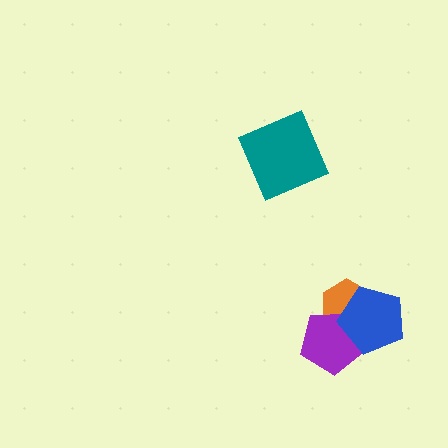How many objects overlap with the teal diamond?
0 objects overlap with the teal diamond.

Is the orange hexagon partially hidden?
Yes, it is partially covered by another shape.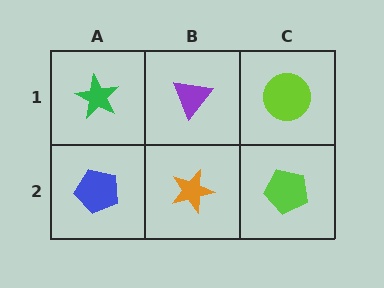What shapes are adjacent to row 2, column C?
A lime circle (row 1, column C), an orange star (row 2, column B).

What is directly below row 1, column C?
A lime pentagon.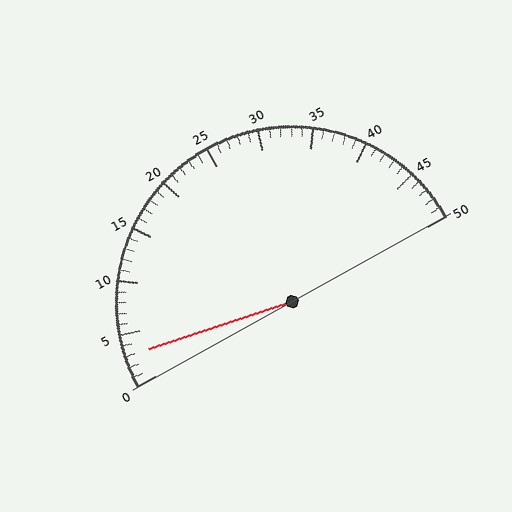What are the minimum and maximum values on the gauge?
The gauge ranges from 0 to 50.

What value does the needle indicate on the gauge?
The needle indicates approximately 3.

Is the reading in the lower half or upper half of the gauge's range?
The reading is in the lower half of the range (0 to 50).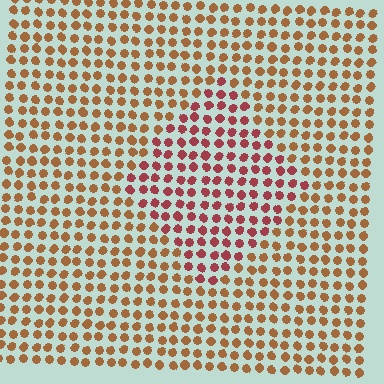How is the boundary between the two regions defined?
The boundary is defined purely by a slight shift in hue (about 34 degrees). Spacing, size, and orientation are identical on both sides.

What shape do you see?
I see a diamond.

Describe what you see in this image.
The image is filled with small brown elements in a uniform arrangement. A diamond-shaped region is visible where the elements are tinted to a slightly different hue, forming a subtle color boundary.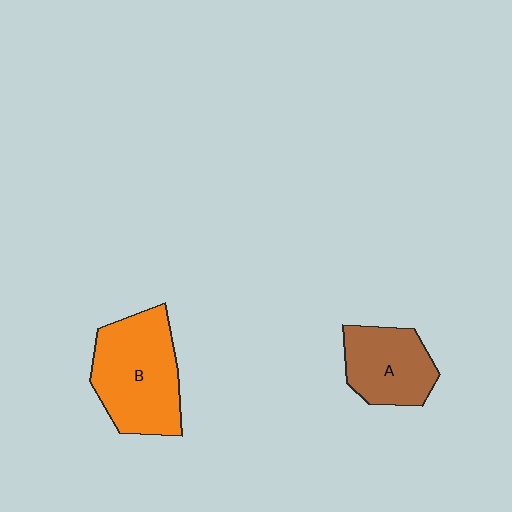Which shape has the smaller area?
Shape A (brown).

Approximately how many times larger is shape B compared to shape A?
Approximately 1.5 times.